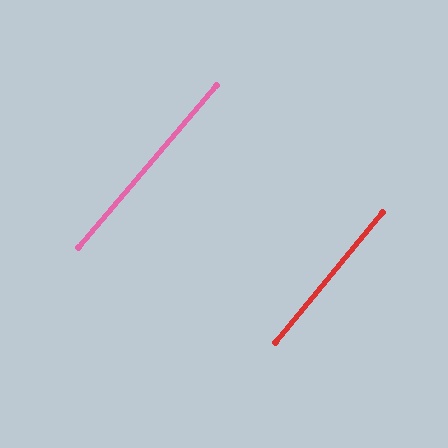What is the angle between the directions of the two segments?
Approximately 1 degree.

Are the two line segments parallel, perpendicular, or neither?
Parallel — their directions differ by only 1.1°.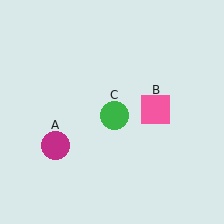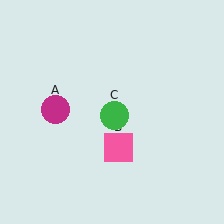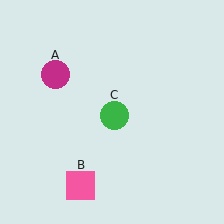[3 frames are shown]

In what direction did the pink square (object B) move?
The pink square (object B) moved down and to the left.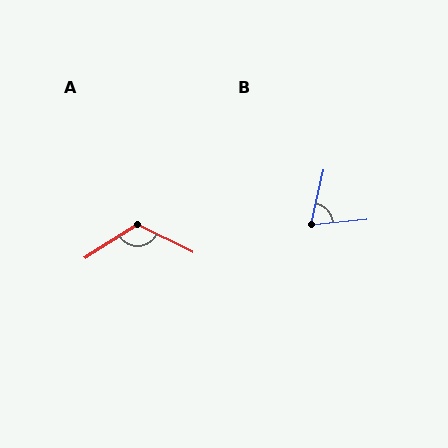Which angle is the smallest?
B, at approximately 71 degrees.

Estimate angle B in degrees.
Approximately 71 degrees.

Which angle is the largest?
A, at approximately 122 degrees.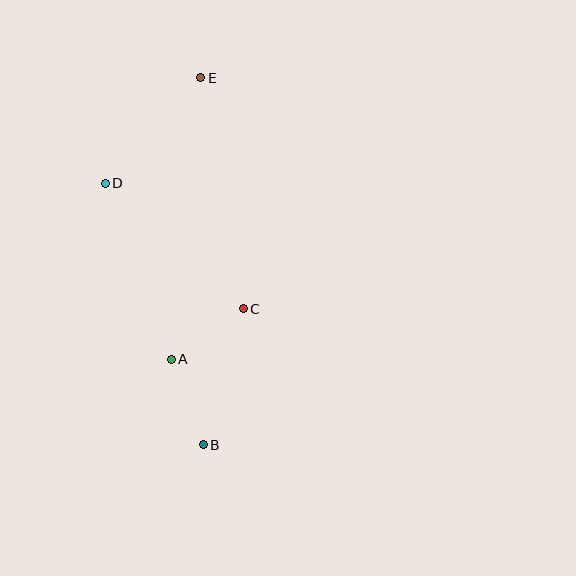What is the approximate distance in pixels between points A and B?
The distance between A and B is approximately 91 pixels.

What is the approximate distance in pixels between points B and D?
The distance between B and D is approximately 279 pixels.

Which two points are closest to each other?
Points A and C are closest to each other.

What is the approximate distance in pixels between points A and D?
The distance between A and D is approximately 188 pixels.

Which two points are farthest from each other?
Points B and E are farthest from each other.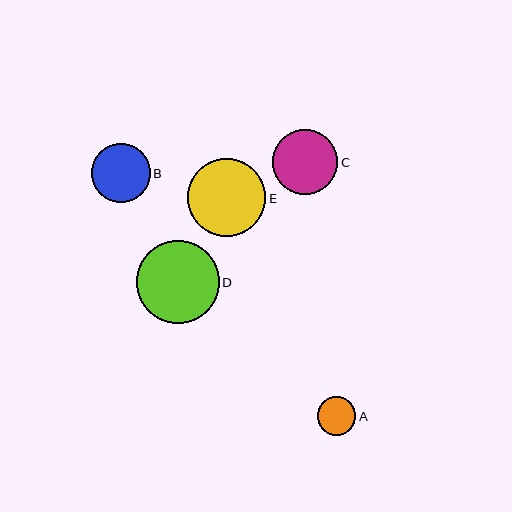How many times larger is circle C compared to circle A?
Circle C is approximately 1.7 times the size of circle A.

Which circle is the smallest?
Circle A is the smallest with a size of approximately 39 pixels.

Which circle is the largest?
Circle D is the largest with a size of approximately 83 pixels.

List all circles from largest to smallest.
From largest to smallest: D, E, C, B, A.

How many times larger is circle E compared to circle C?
Circle E is approximately 1.2 times the size of circle C.